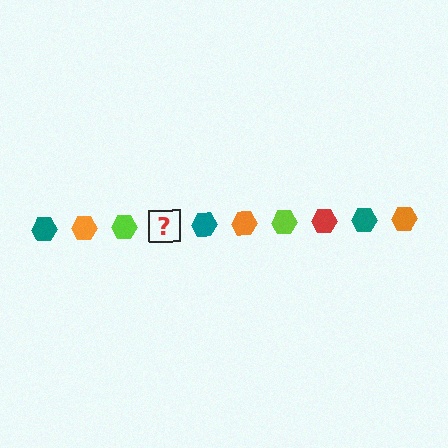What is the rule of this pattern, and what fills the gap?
The rule is that the pattern cycles through teal, orange, lime, red hexagons. The gap should be filled with a red hexagon.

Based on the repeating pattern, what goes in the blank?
The blank should be a red hexagon.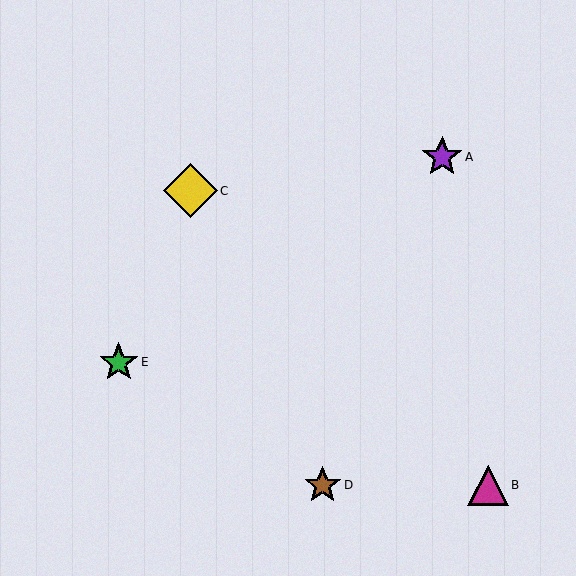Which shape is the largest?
The yellow diamond (labeled C) is the largest.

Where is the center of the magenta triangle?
The center of the magenta triangle is at (488, 485).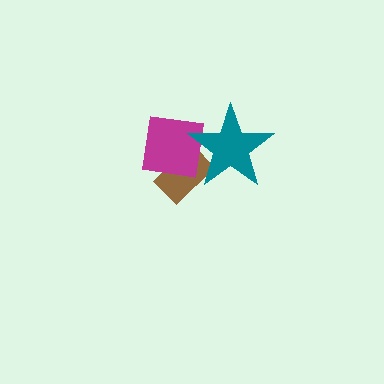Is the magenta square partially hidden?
Yes, it is partially covered by another shape.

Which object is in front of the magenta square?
The teal star is in front of the magenta square.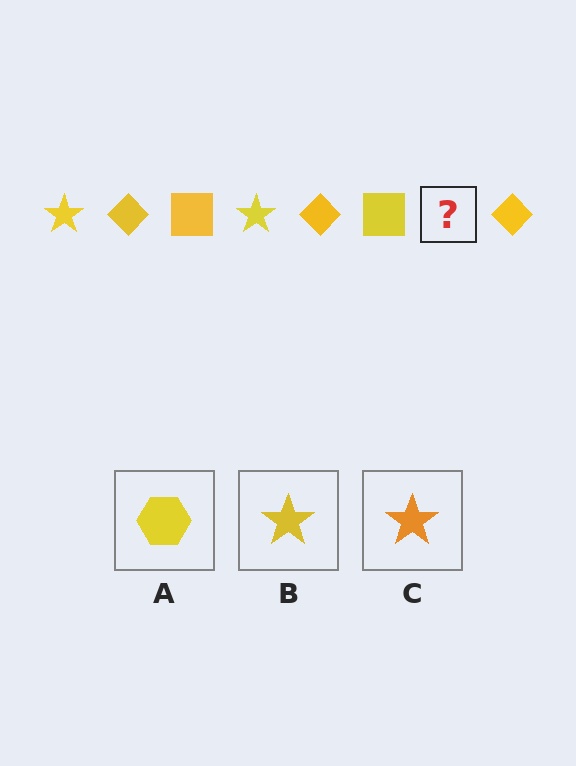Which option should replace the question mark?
Option B.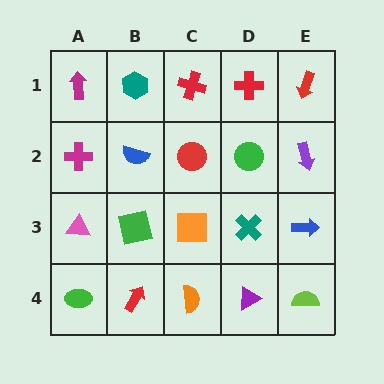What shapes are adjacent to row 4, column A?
A pink triangle (row 3, column A), a red arrow (row 4, column B).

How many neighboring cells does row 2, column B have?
4.